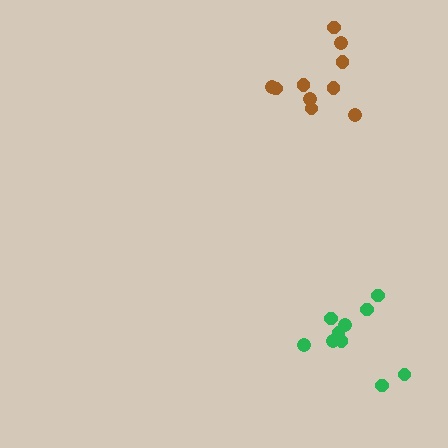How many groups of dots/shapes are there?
There are 2 groups.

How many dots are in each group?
Group 1: 10 dots, Group 2: 10 dots (20 total).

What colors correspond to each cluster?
The clusters are colored: green, brown.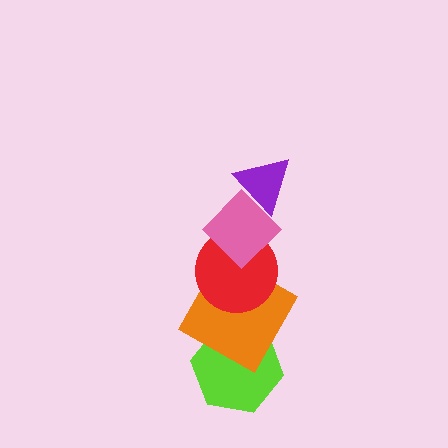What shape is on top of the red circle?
The pink diamond is on top of the red circle.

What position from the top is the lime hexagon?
The lime hexagon is 5th from the top.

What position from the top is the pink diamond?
The pink diamond is 2nd from the top.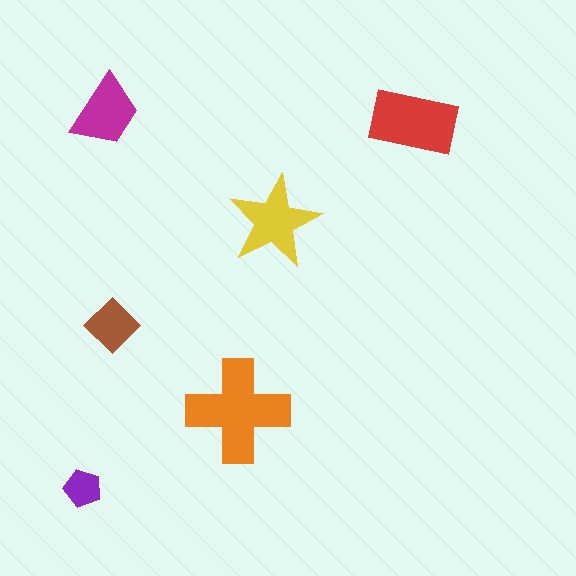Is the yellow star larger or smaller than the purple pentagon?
Larger.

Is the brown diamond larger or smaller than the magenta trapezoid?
Smaller.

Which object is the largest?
The orange cross.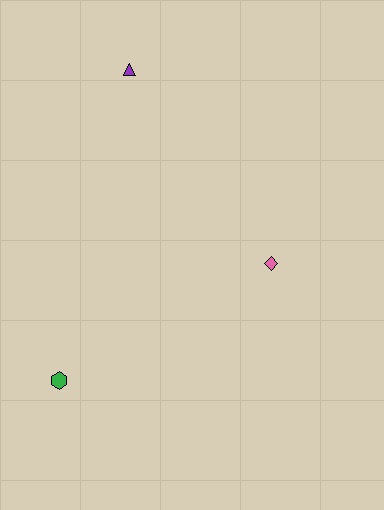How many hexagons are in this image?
There is 1 hexagon.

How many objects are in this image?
There are 3 objects.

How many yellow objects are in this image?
There are no yellow objects.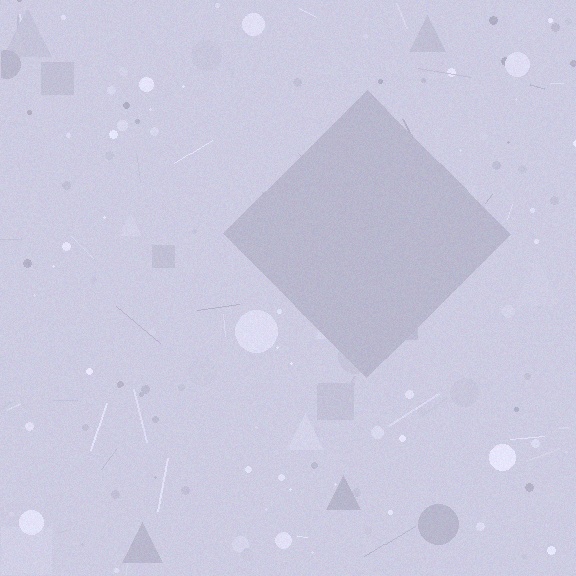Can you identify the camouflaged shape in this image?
The camouflaged shape is a diamond.